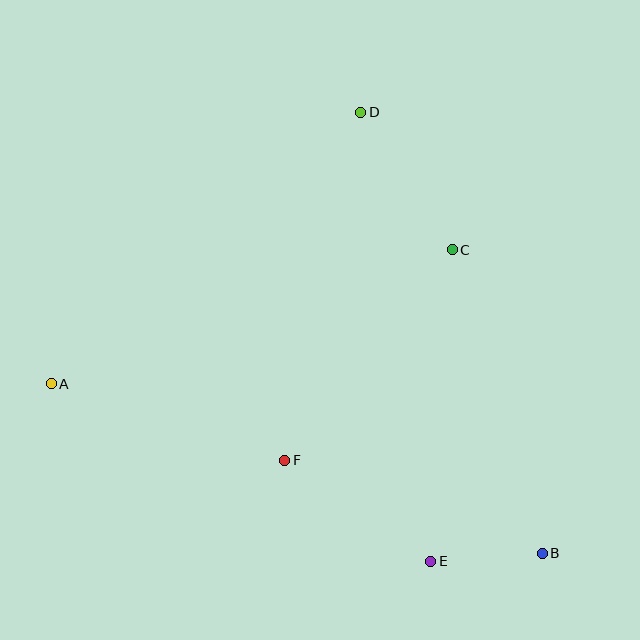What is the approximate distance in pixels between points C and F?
The distance between C and F is approximately 269 pixels.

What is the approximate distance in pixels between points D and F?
The distance between D and F is approximately 356 pixels.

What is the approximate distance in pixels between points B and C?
The distance between B and C is approximately 316 pixels.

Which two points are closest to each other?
Points B and E are closest to each other.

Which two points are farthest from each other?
Points A and B are farthest from each other.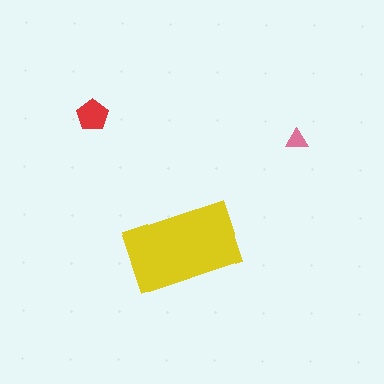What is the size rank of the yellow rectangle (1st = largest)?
1st.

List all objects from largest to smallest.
The yellow rectangle, the red pentagon, the pink triangle.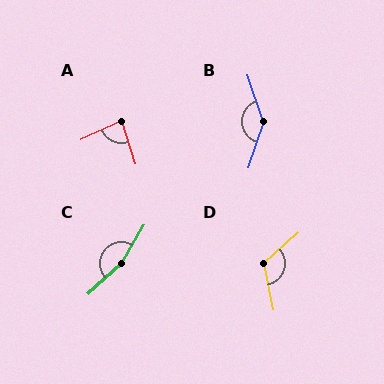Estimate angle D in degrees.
Approximately 120 degrees.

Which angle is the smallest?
A, at approximately 82 degrees.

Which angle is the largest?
C, at approximately 162 degrees.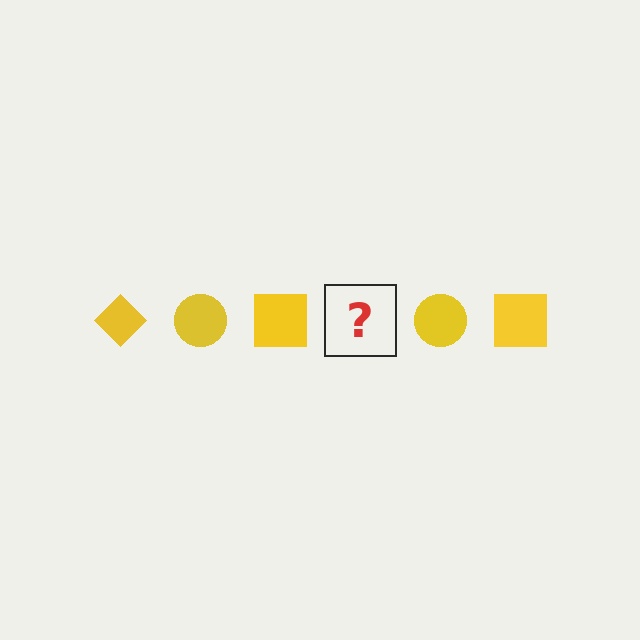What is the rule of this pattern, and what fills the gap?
The rule is that the pattern cycles through diamond, circle, square shapes in yellow. The gap should be filled with a yellow diamond.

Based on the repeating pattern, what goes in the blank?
The blank should be a yellow diamond.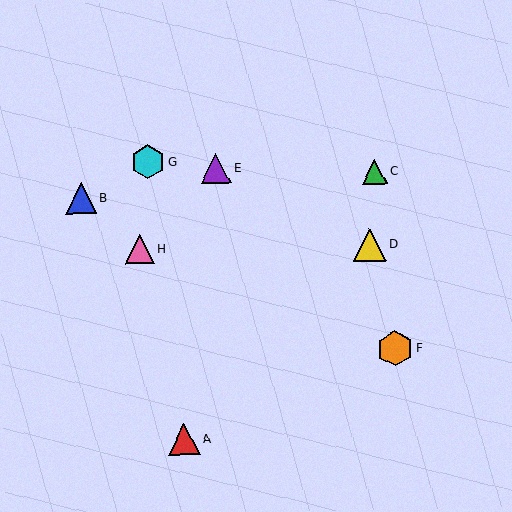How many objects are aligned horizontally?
2 objects (D, H) are aligned horizontally.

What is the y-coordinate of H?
Object H is at y≈249.